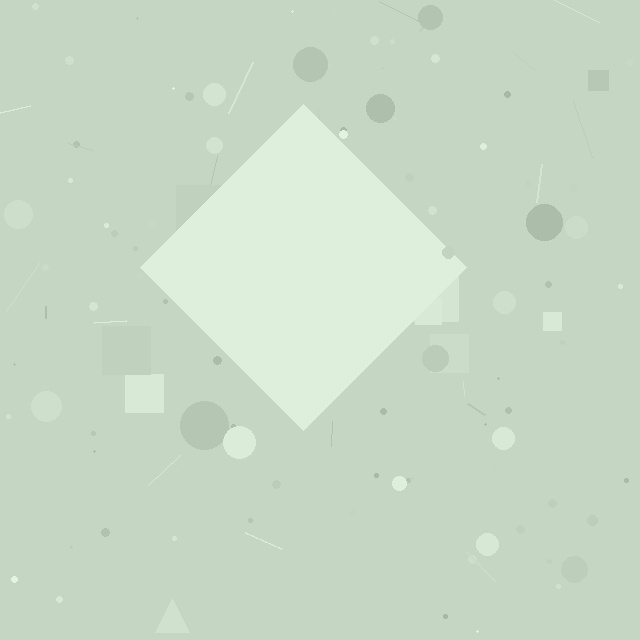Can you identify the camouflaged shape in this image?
The camouflaged shape is a diamond.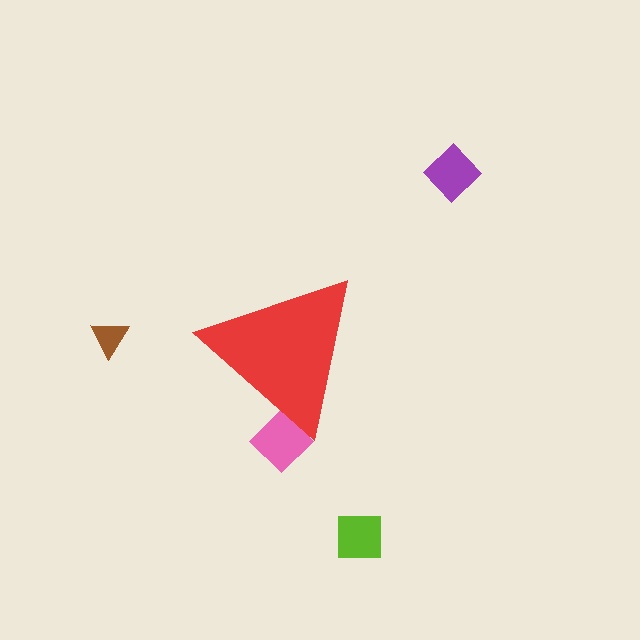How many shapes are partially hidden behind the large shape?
1 shape is partially hidden.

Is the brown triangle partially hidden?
No, the brown triangle is fully visible.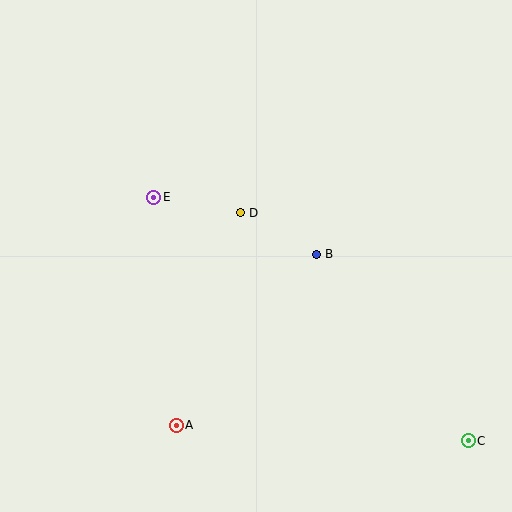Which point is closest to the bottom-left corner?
Point A is closest to the bottom-left corner.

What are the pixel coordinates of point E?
Point E is at (154, 197).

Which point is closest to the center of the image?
Point D at (240, 213) is closest to the center.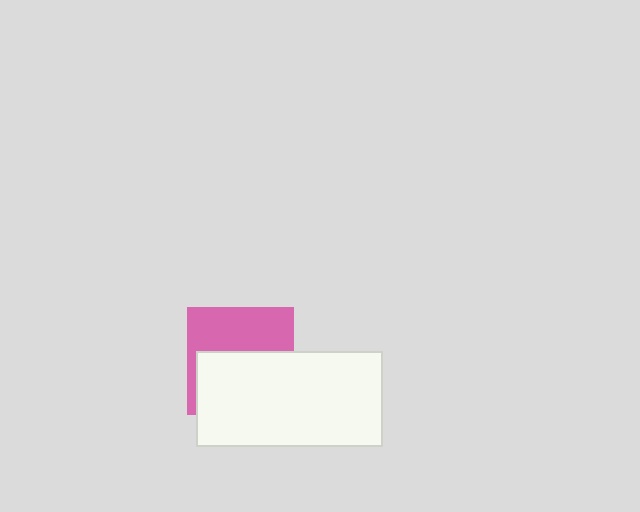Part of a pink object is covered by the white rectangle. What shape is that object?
It is a square.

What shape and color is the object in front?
The object in front is a white rectangle.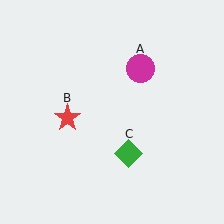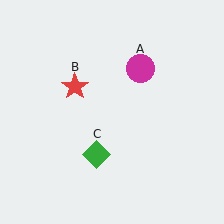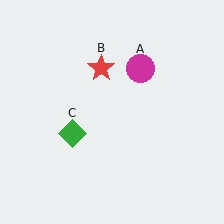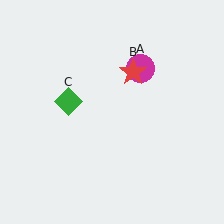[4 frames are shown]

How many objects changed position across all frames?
2 objects changed position: red star (object B), green diamond (object C).